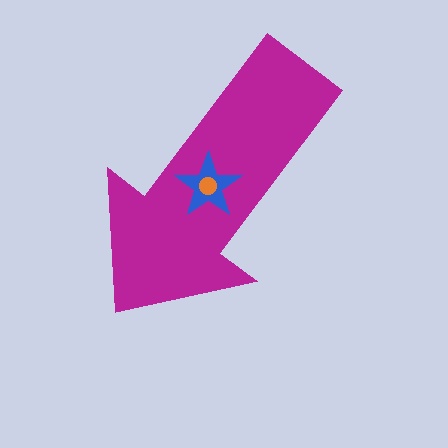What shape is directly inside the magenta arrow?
The blue star.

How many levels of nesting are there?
3.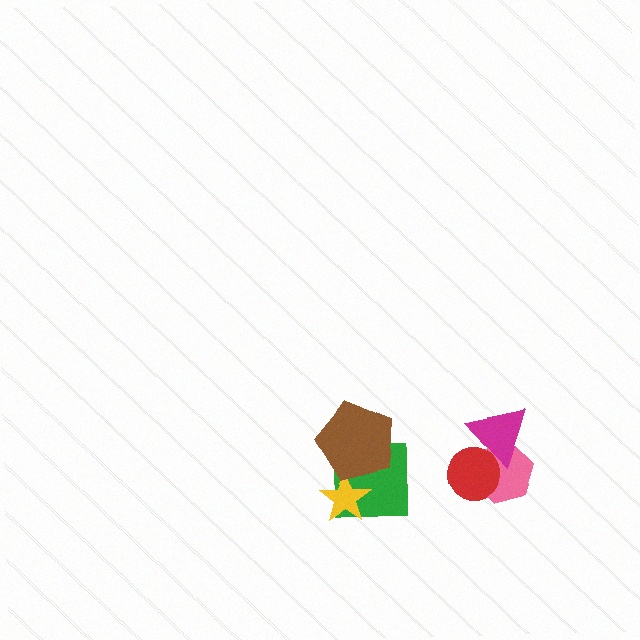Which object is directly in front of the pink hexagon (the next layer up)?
The red circle is directly in front of the pink hexagon.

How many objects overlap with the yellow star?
2 objects overlap with the yellow star.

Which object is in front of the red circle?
The magenta triangle is in front of the red circle.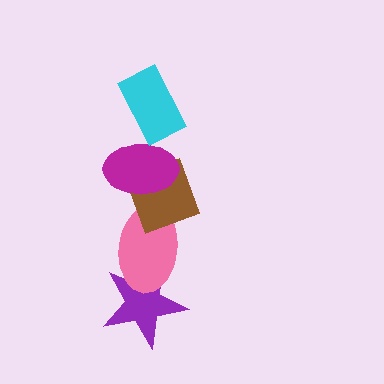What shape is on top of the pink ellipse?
The brown diamond is on top of the pink ellipse.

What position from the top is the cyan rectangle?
The cyan rectangle is 1st from the top.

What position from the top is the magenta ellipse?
The magenta ellipse is 2nd from the top.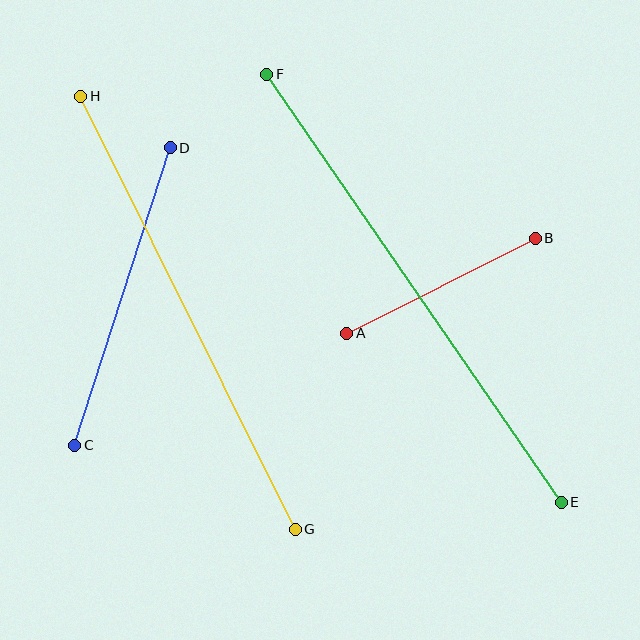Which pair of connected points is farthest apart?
Points E and F are farthest apart.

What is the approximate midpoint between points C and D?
The midpoint is at approximately (122, 297) pixels.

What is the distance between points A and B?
The distance is approximately 211 pixels.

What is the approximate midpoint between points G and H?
The midpoint is at approximately (188, 313) pixels.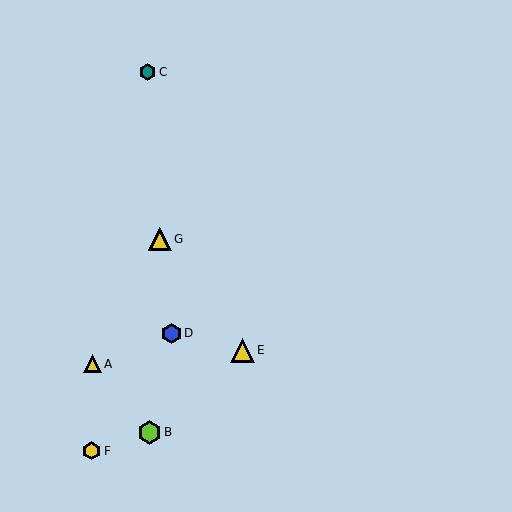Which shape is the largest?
The yellow triangle (labeled E) is the largest.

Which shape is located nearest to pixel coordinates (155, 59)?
The teal hexagon (labeled C) at (147, 72) is nearest to that location.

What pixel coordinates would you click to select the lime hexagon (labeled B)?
Click at (149, 432) to select the lime hexagon B.